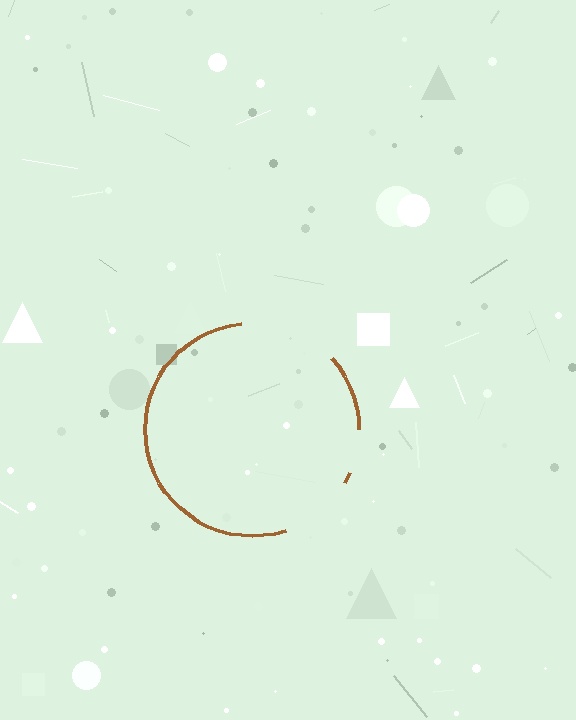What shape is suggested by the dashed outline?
The dashed outline suggests a circle.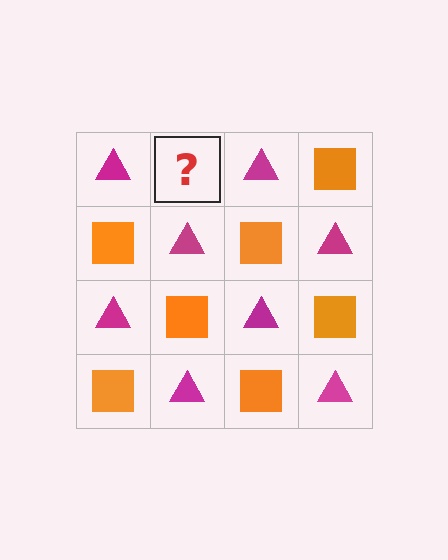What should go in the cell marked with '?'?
The missing cell should contain an orange square.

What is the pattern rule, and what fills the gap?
The rule is that it alternates magenta triangle and orange square in a checkerboard pattern. The gap should be filled with an orange square.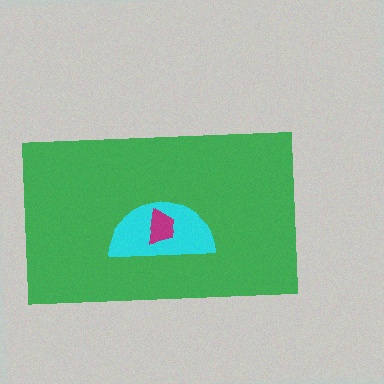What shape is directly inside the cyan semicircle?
The magenta trapezoid.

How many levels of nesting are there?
3.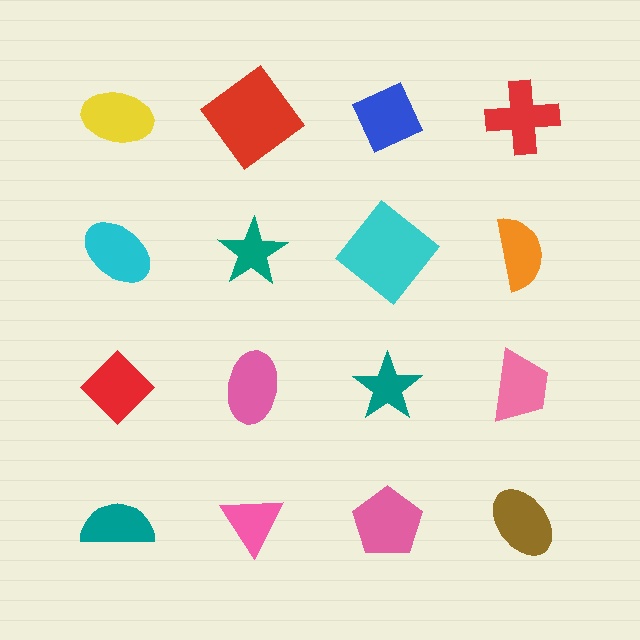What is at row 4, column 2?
A pink triangle.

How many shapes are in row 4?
4 shapes.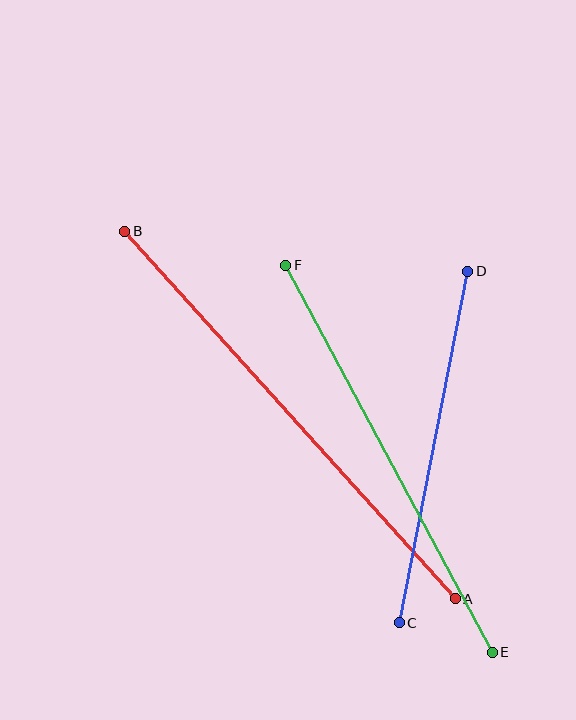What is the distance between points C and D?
The distance is approximately 358 pixels.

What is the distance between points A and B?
The distance is approximately 494 pixels.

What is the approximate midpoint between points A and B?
The midpoint is at approximately (290, 415) pixels.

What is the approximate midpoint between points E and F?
The midpoint is at approximately (389, 459) pixels.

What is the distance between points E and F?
The distance is approximately 439 pixels.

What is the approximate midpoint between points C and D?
The midpoint is at approximately (433, 447) pixels.